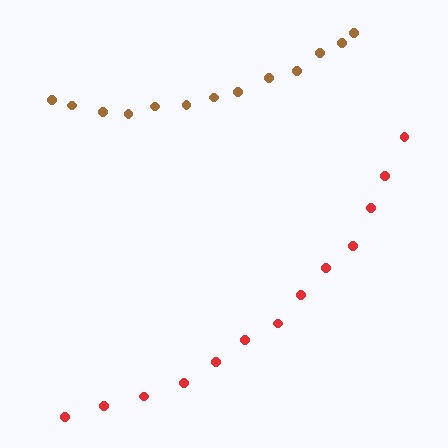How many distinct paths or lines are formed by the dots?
There are 2 distinct paths.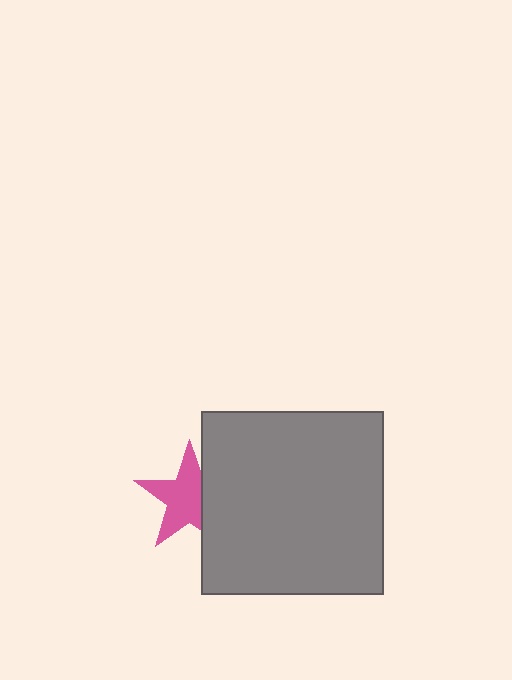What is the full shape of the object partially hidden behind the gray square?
The partially hidden object is a pink star.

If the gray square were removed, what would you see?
You would see the complete pink star.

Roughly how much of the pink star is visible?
Most of it is visible (roughly 69%).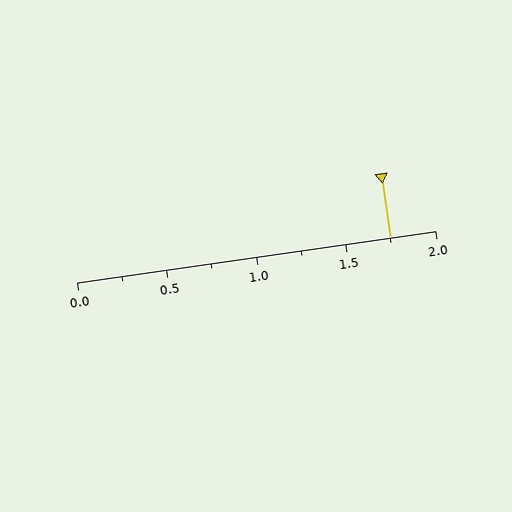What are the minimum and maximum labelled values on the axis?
The axis runs from 0.0 to 2.0.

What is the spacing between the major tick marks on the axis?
The major ticks are spaced 0.5 apart.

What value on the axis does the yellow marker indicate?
The marker indicates approximately 1.75.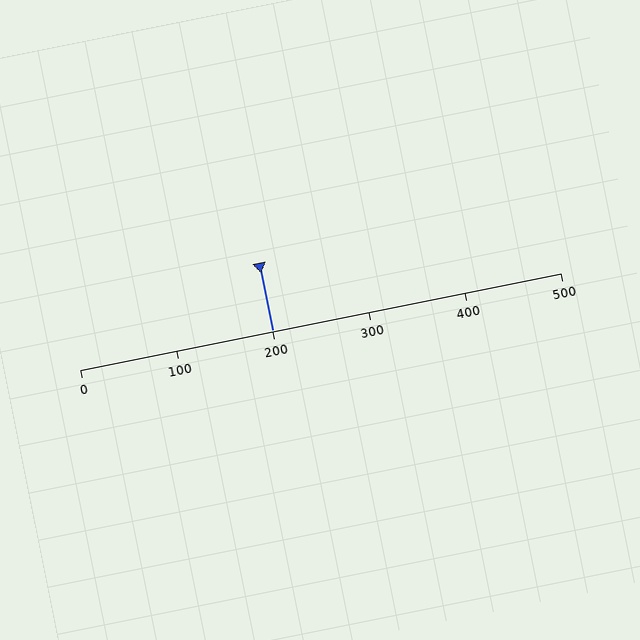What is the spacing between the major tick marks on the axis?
The major ticks are spaced 100 apart.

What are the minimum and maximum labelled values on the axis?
The axis runs from 0 to 500.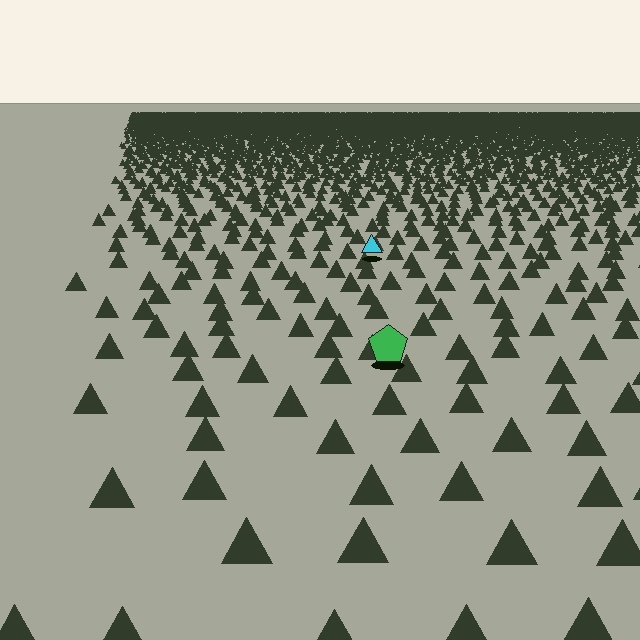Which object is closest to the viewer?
The green pentagon is closest. The texture marks near it are larger and more spread out.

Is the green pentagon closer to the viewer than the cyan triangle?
Yes. The green pentagon is closer — you can tell from the texture gradient: the ground texture is coarser near it.